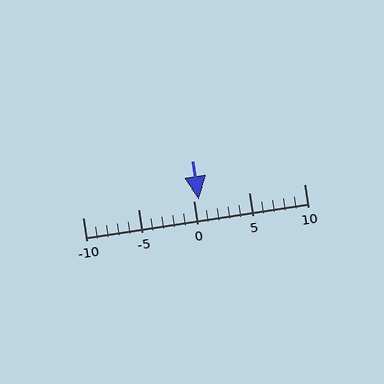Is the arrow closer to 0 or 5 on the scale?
The arrow is closer to 0.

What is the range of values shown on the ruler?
The ruler shows values from -10 to 10.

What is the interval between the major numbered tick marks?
The major tick marks are spaced 5 units apart.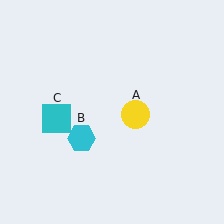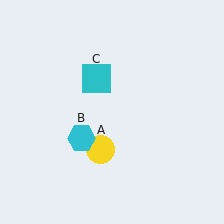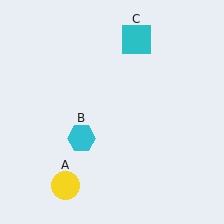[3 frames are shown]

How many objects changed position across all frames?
2 objects changed position: yellow circle (object A), cyan square (object C).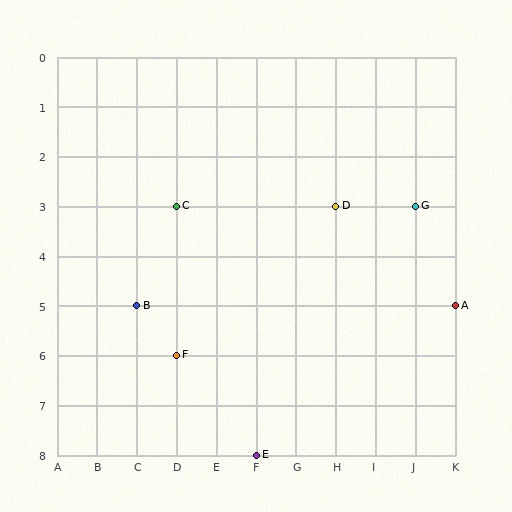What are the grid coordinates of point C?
Point C is at grid coordinates (D, 3).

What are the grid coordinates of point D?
Point D is at grid coordinates (H, 3).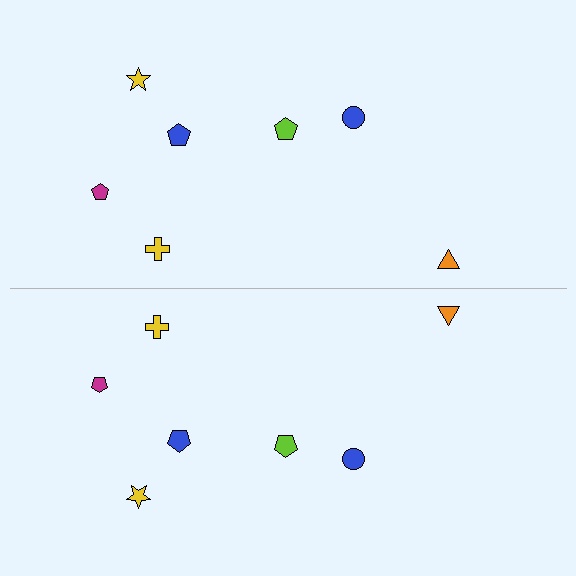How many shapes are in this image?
There are 14 shapes in this image.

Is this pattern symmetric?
Yes, this pattern has bilateral (reflection) symmetry.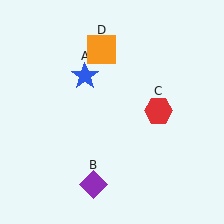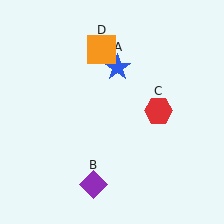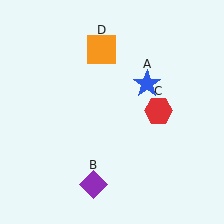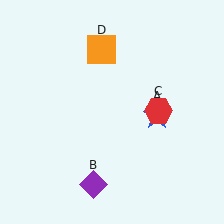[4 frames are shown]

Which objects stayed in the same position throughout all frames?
Purple diamond (object B) and red hexagon (object C) and orange square (object D) remained stationary.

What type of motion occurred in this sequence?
The blue star (object A) rotated clockwise around the center of the scene.